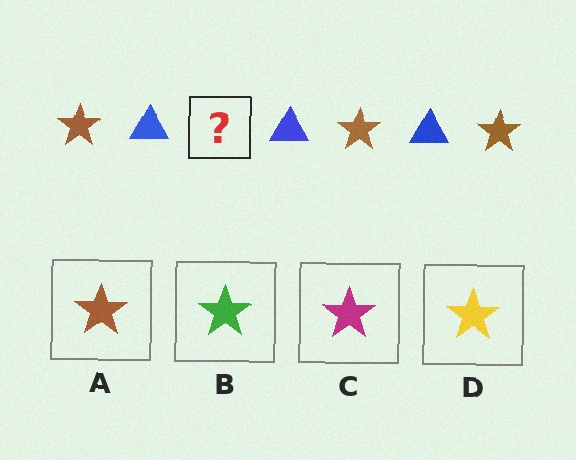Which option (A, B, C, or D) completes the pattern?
A.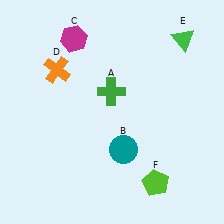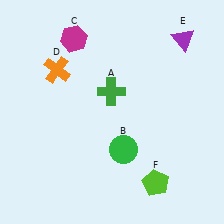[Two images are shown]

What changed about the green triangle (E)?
In Image 1, E is green. In Image 2, it changed to purple.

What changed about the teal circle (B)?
In Image 1, B is teal. In Image 2, it changed to green.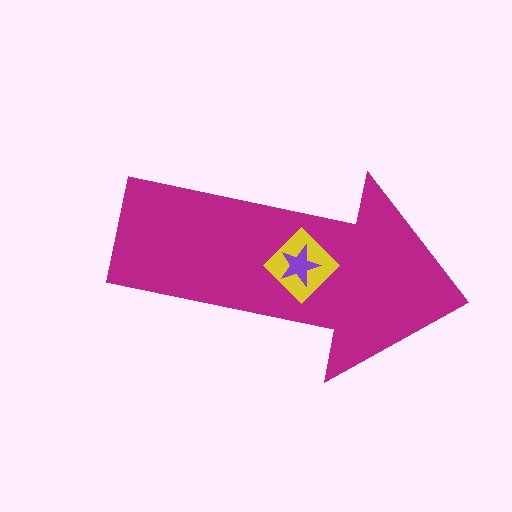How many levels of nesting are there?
3.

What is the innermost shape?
The purple star.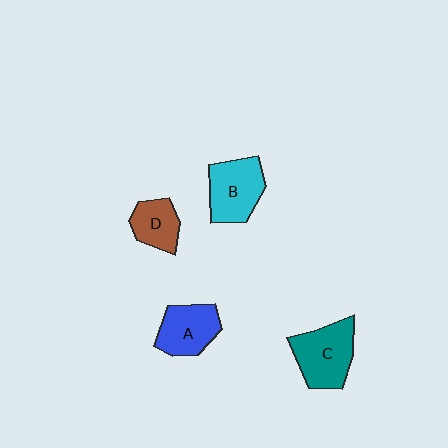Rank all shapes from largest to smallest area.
From largest to smallest: C (teal), B (cyan), A (blue), D (brown).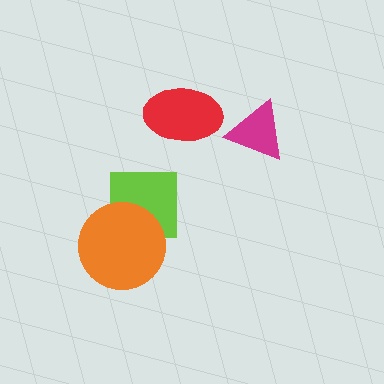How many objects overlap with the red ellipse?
0 objects overlap with the red ellipse.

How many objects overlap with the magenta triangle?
0 objects overlap with the magenta triangle.